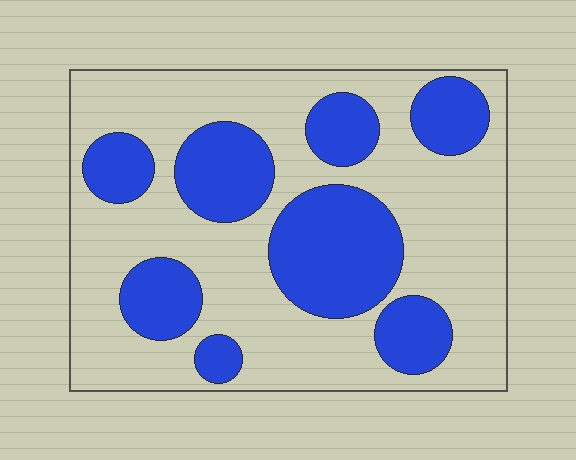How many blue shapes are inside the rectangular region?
8.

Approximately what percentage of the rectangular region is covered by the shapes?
Approximately 35%.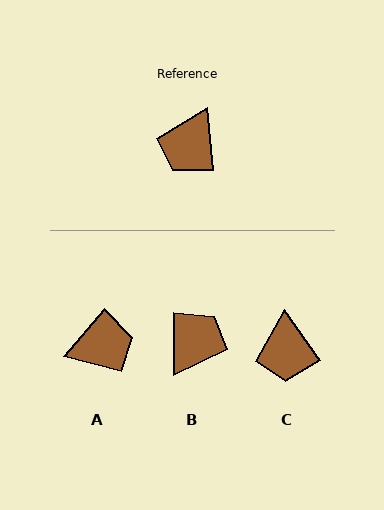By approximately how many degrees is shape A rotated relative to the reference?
Approximately 134 degrees counter-clockwise.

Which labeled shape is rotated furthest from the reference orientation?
B, about 174 degrees away.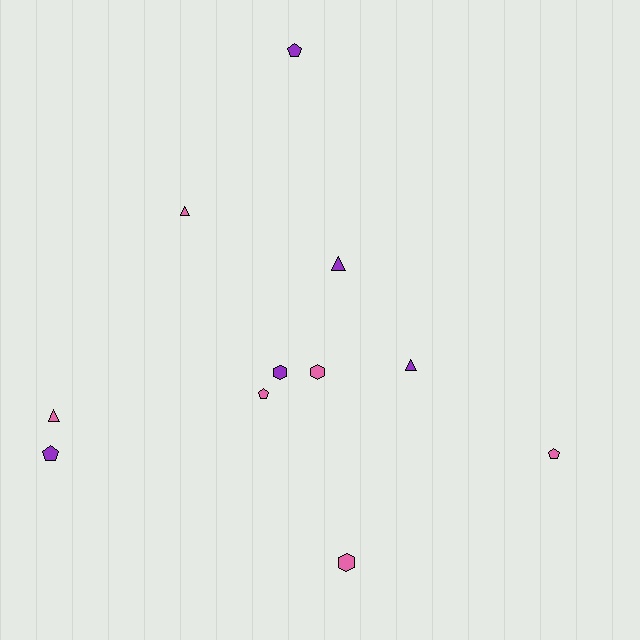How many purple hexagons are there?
There is 1 purple hexagon.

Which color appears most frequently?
Pink, with 6 objects.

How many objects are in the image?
There are 11 objects.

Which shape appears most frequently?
Triangle, with 4 objects.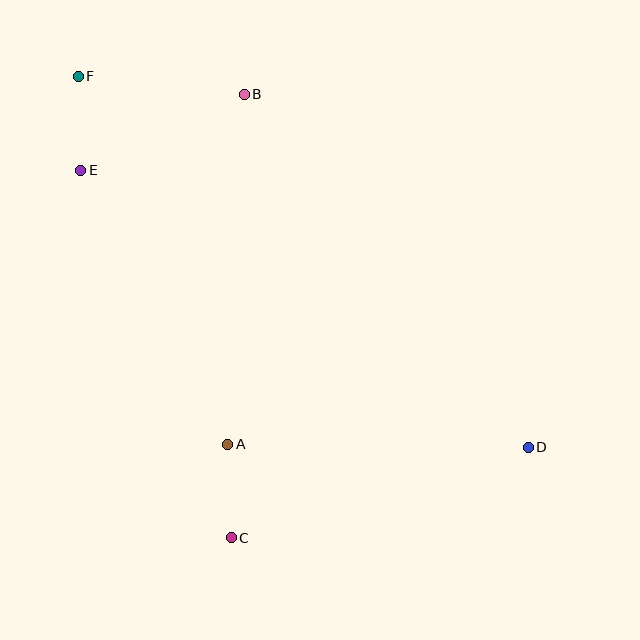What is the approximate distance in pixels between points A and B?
The distance between A and B is approximately 350 pixels.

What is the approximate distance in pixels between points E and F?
The distance between E and F is approximately 94 pixels.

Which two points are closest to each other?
Points A and C are closest to each other.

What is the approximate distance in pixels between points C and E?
The distance between C and E is approximately 397 pixels.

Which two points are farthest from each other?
Points D and F are farthest from each other.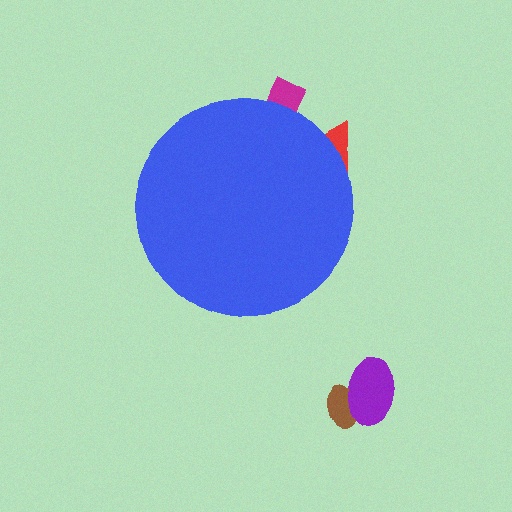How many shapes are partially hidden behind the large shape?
2 shapes are partially hidden.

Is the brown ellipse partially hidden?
No, the brown ellipse is fully visible.